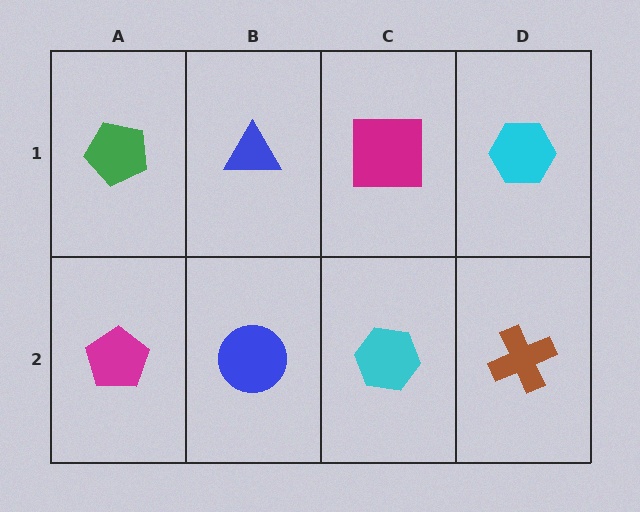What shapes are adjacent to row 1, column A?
A magenta pentagon (row 2, column A), a blue triangle (row 1, column B).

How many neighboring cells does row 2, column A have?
2.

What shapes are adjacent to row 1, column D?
A brown cross (row 2, column D), a magenta square (row 1, column C).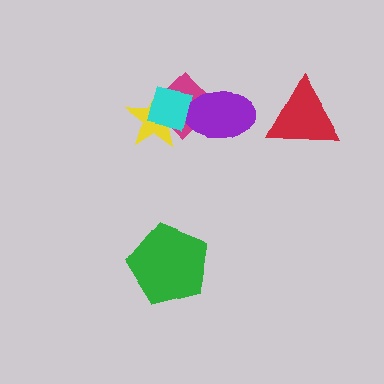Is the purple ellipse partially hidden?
Yes, it is partially covered by another shape.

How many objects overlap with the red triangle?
0 objects overlap with the red triangle.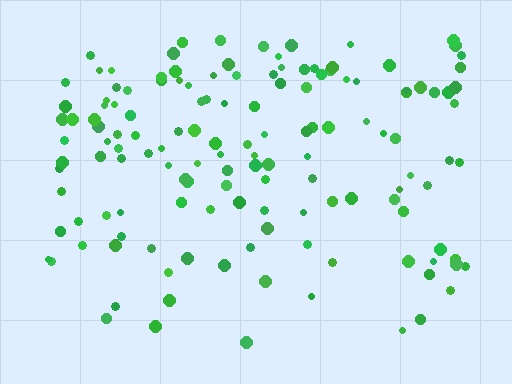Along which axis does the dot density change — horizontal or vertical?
Vertical.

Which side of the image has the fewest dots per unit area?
The bottom.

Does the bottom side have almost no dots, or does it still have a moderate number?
Still a moderate number, just noticeably fewer than the top.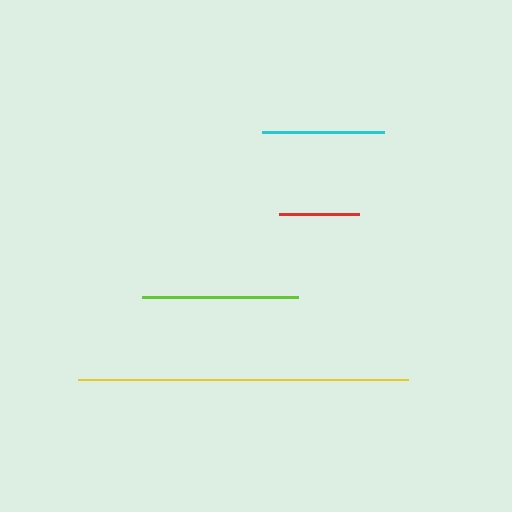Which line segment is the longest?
The yellow line is the longest at approximately 330 pixels.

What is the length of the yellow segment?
The yellow segment is approximately 330 pixels long.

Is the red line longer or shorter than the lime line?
The lime line is longer than the red line.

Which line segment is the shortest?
The red line is the shortest at approximately 80 pixels.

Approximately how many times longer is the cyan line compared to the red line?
The cyan line is approximately 1.5 times the length of the red line.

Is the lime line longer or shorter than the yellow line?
The yellow line is longer than the lime line.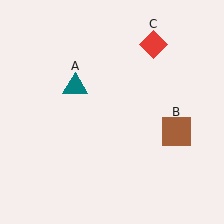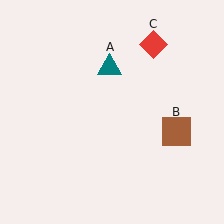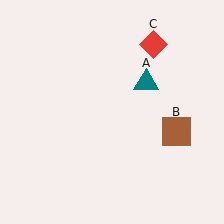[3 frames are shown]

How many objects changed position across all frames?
1 object changed position: teal triangle (object A).